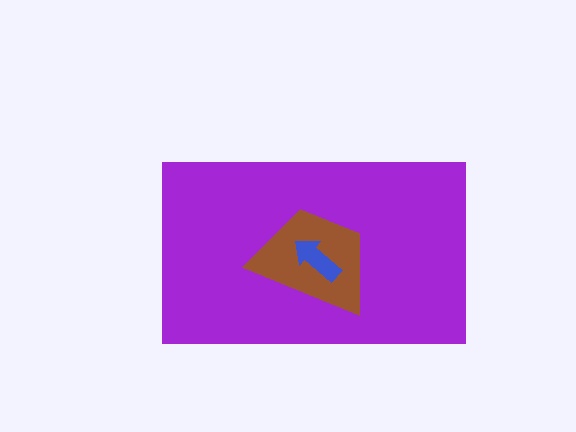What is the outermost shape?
The purple rectangle.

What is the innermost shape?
The blue arrow.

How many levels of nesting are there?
3.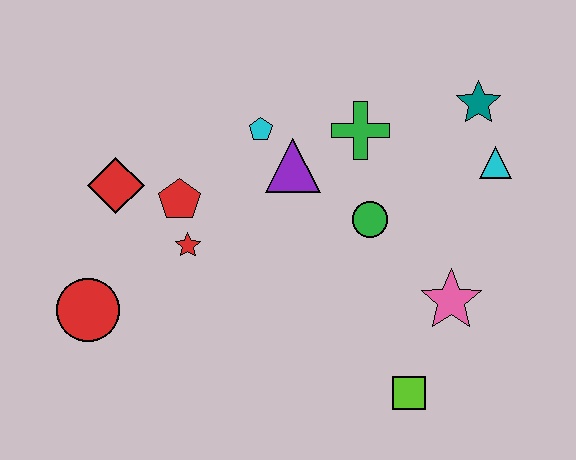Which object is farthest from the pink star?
The red circle is farthest from the pink star.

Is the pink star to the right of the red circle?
Yes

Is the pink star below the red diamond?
Yes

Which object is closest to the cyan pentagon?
The purple triangle is closest to the cyan pentagon.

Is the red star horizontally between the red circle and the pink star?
Yes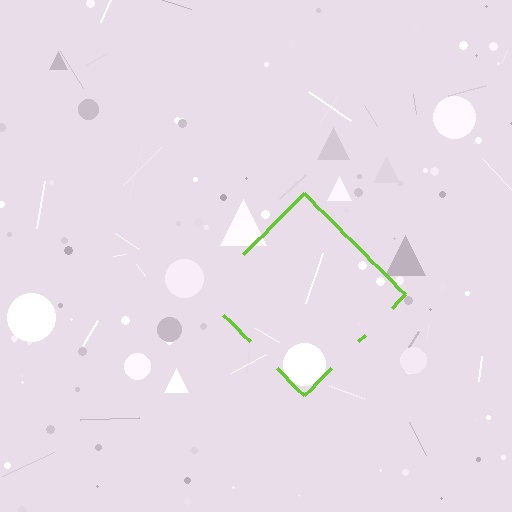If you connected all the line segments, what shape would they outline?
They would outline a diamond.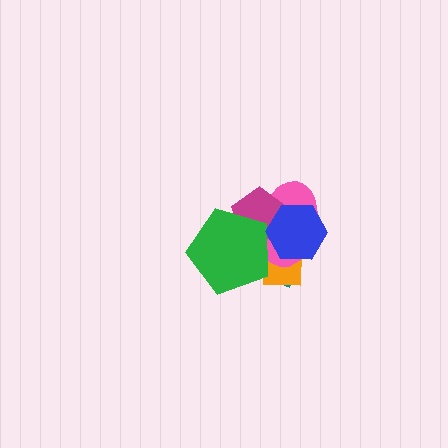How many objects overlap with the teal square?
5 objects overlap with the teal square.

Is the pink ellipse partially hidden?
Yes, it is partially covered by another shape.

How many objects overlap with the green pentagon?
4 objects overlap with the green pentagon.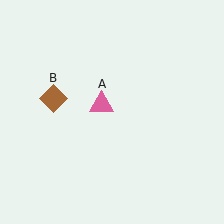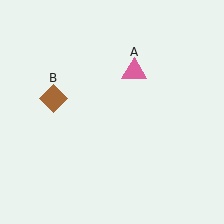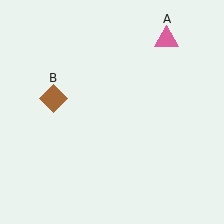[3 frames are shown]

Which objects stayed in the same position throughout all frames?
Brown diamond (object B) remained stationary.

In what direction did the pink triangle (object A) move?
The pink triangle (object A) moved up and to the right.